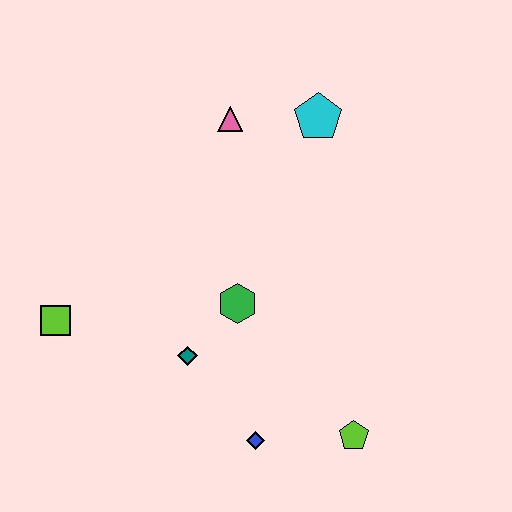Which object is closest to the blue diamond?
The lime pentagon is closest to the blue diamond.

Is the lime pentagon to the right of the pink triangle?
Yes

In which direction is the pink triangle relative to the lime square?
The pink triangle is above the lime square.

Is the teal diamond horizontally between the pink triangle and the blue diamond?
No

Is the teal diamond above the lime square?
No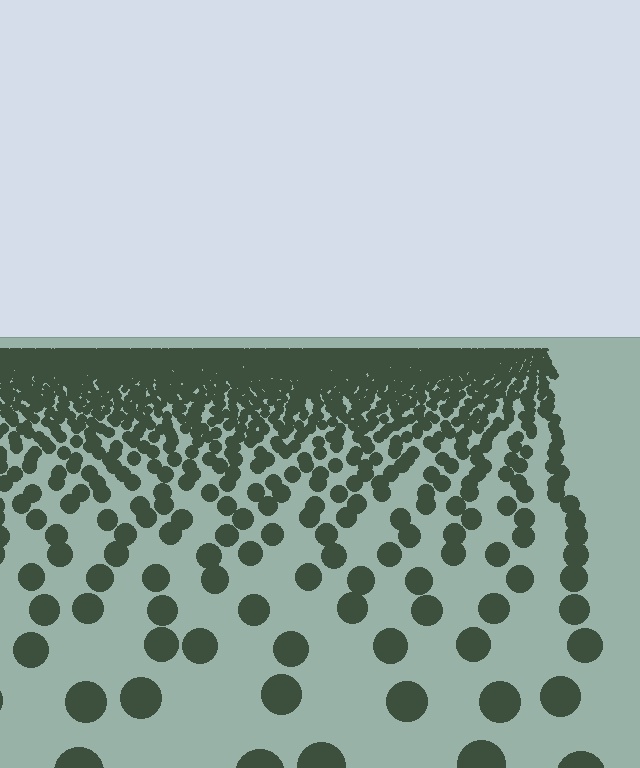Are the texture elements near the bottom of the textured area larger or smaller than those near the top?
Larger. Near the bottom, elements are closer to the viewer and appear at a bigger on-screen size.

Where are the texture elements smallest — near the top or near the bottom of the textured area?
Near the top.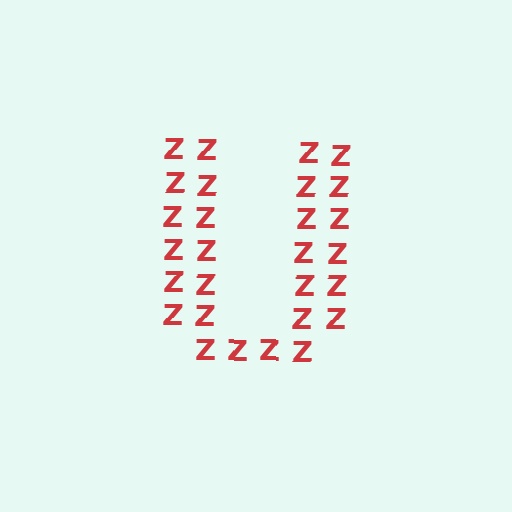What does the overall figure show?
The overall figure shows the letter U.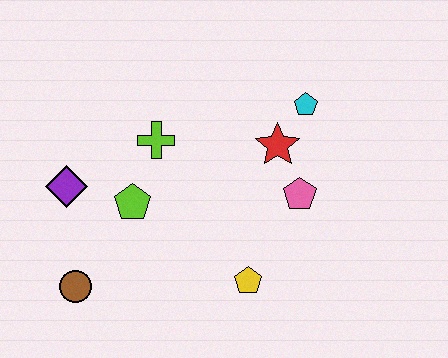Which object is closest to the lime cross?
The lime pentagon is closest to the lime cross.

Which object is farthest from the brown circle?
The cyan pentagon is farthest from the brown circle.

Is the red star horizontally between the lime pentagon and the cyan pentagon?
Yes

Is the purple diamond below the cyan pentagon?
Yes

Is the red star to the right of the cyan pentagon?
No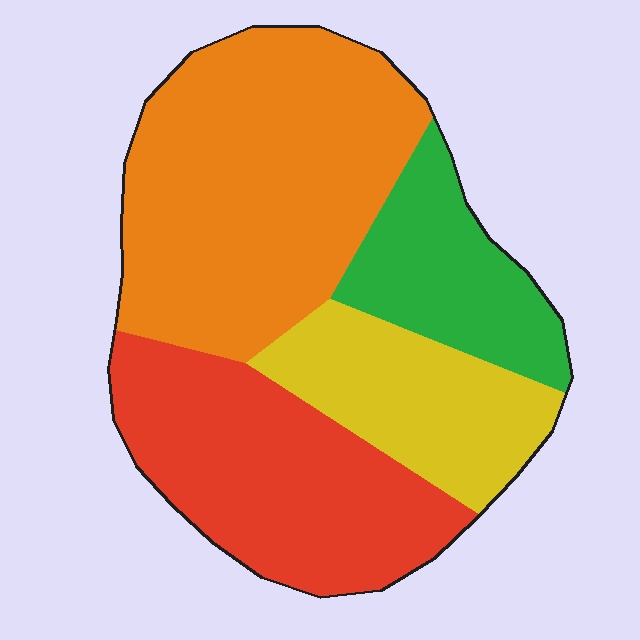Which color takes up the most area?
Orange, at roughly 40%.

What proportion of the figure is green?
Green covers roughly 15% of the figure.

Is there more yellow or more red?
Red.